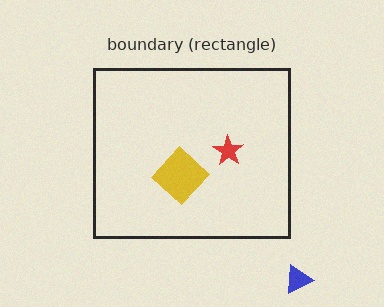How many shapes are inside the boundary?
2 inside, 1 outside.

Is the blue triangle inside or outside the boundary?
Outside.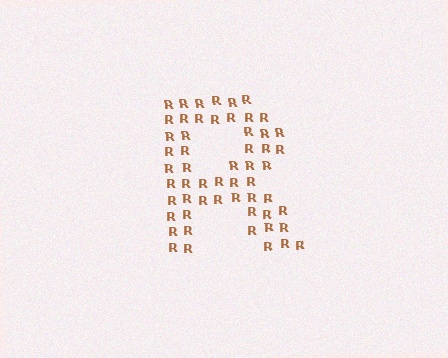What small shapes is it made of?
It is made of small letter R's.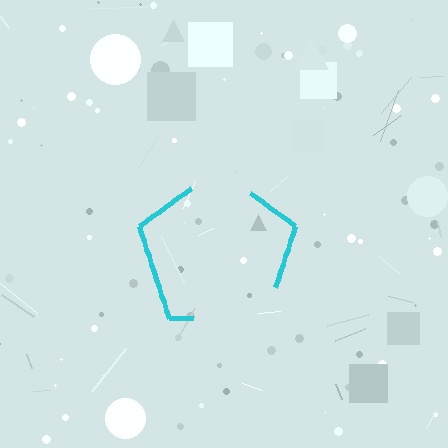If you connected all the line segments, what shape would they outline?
They would outline a pentagon.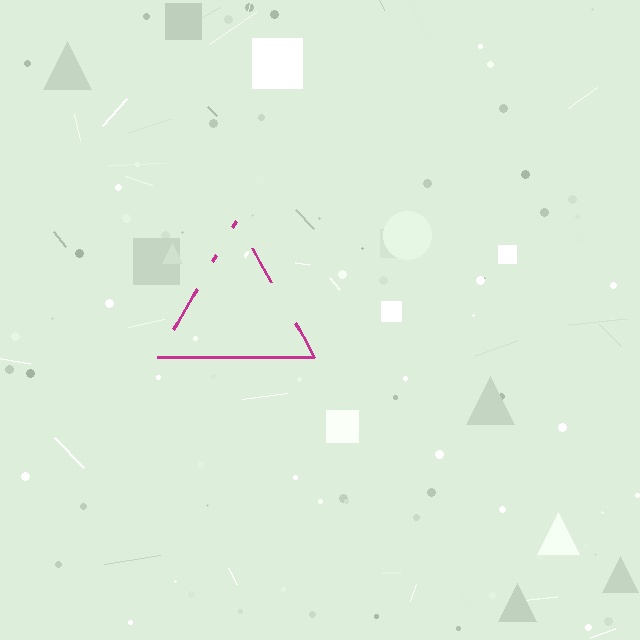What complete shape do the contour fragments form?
The contour fragments form a triangle.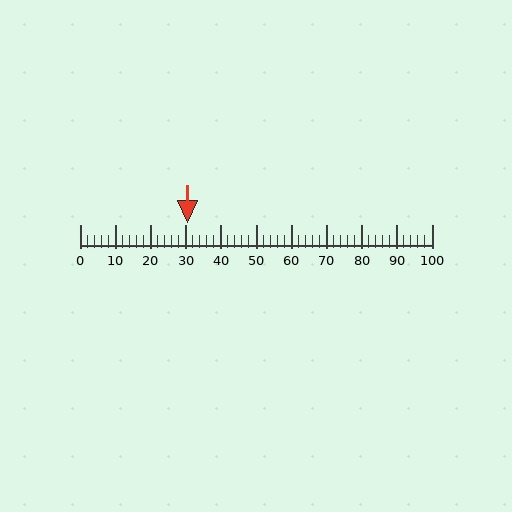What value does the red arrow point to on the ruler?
The red arrow points to approximately 31.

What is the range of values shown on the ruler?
The ruler shows values from 0 to 100.